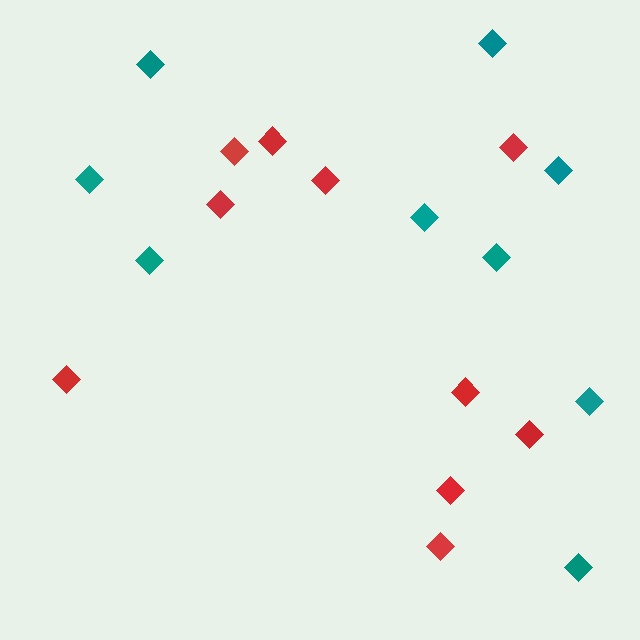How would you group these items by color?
There are 2 groups: one group of teal diamonds (9) and one group of red diamonds (10).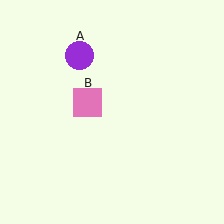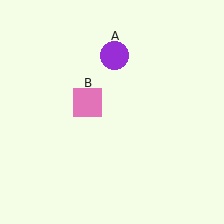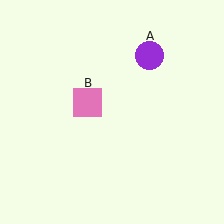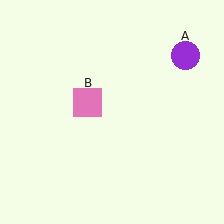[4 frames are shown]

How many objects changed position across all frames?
1 object changed position: purple circle (object A).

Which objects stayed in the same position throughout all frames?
Pink square (object B) remained stationary.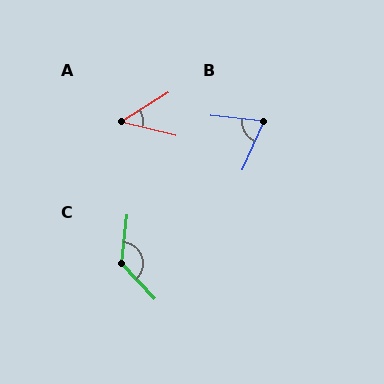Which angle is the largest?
C, at approximately 130 degrees.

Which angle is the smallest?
A, at approximately 45 degrees.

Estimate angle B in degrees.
Approximately 71 degrees.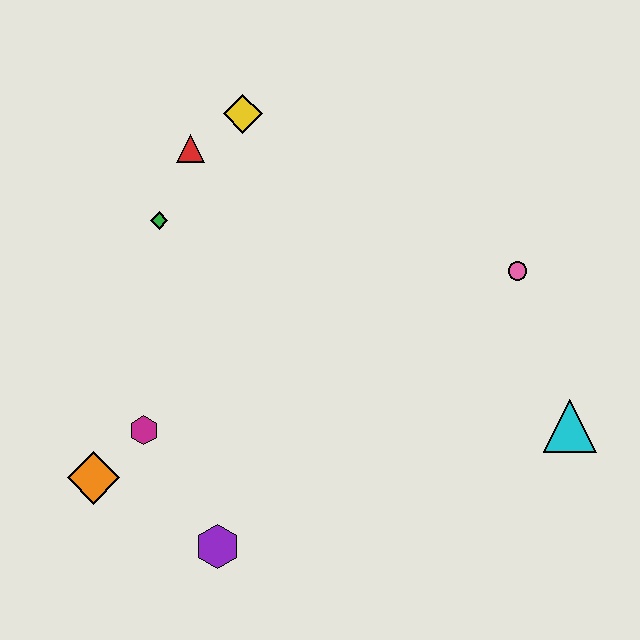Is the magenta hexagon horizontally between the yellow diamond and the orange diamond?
Yes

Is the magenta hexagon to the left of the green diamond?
Yes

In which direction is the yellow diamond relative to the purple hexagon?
The yellow diamond is above the purple hexagon.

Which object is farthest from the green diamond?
The cyan triangle is farthest from the green diamond.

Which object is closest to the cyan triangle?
The pink circle is closest to the cyan triangle.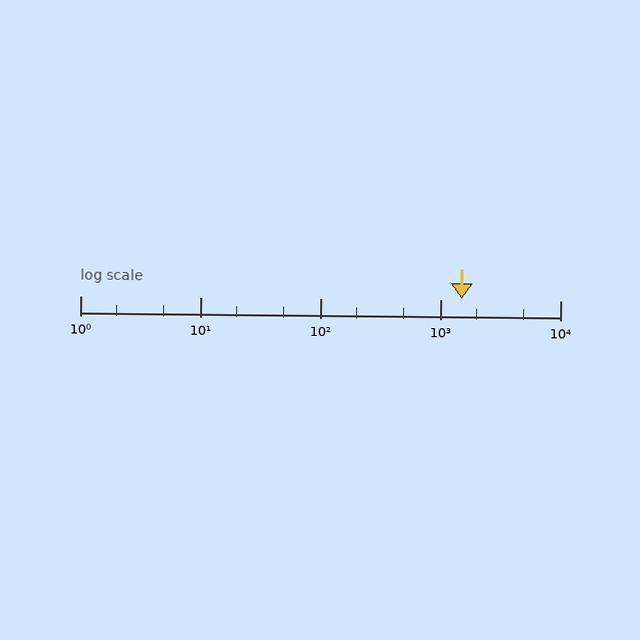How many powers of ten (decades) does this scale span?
The scale spans 4 decades, from 1 to 10000.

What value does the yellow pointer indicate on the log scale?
The pointer indicates approximately 1500.